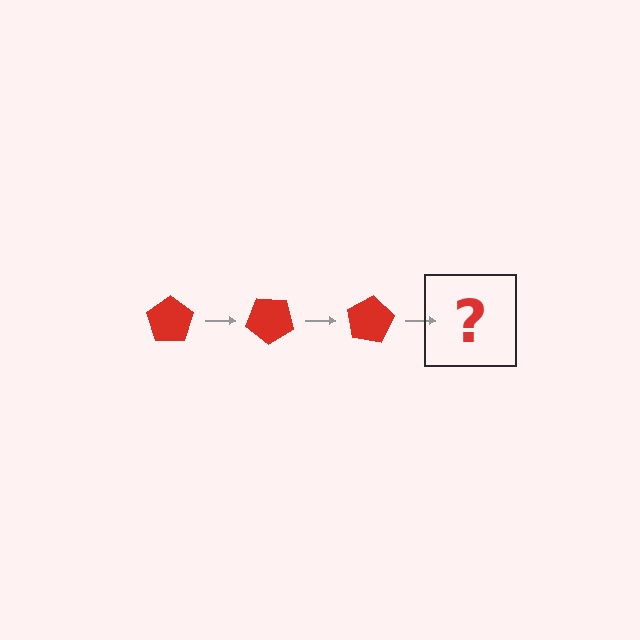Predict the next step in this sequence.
The next step is a red pentagon rotated 120 degrees.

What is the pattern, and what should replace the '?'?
The pattern is that the pentagon rotates 40 degrees each step. The '?' should be a red pentagon rotated 120 degrees.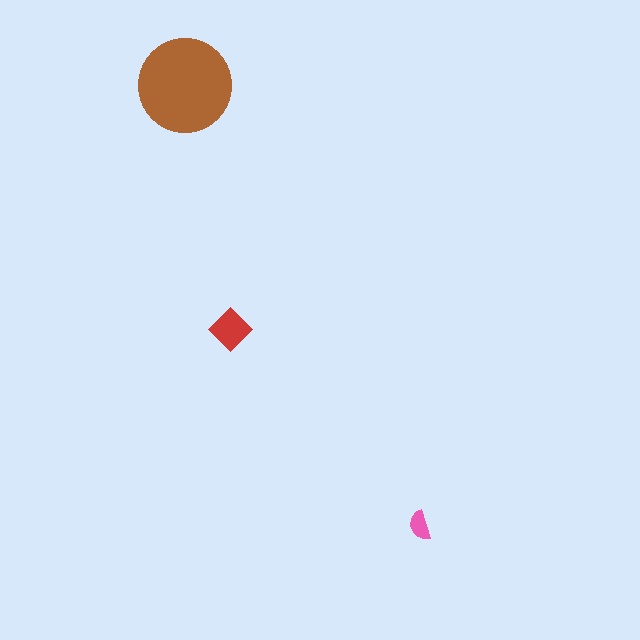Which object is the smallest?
The pink semicircle.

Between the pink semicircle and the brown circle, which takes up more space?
The brown circle.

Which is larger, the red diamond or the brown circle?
The brown circle.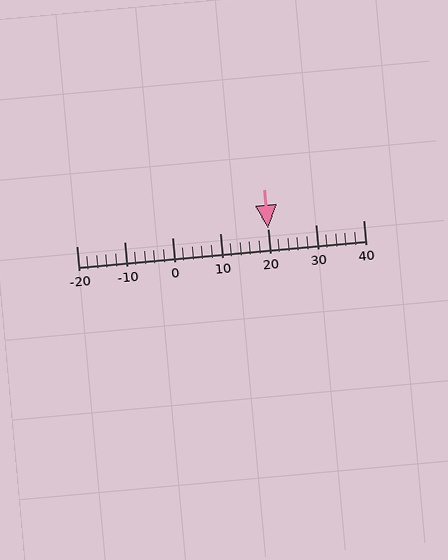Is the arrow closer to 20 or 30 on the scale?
The arrow is closer to 20.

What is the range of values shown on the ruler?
The ruler shows values from -20 to 40.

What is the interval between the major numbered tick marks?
The major tick marks are spaced 10 units apart.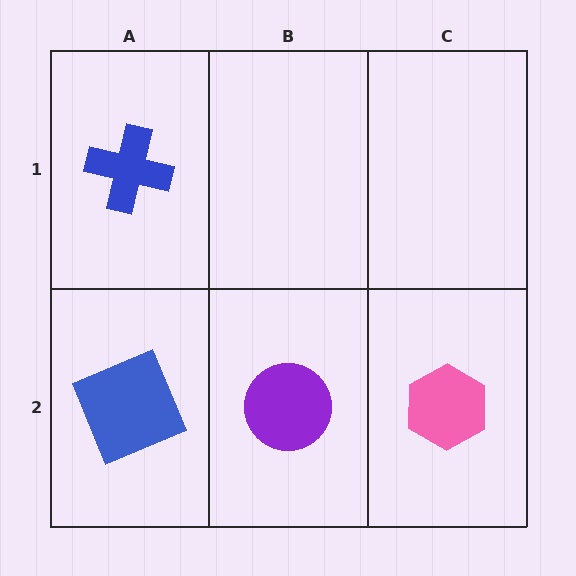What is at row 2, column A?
A blue square.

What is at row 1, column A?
A blue cross.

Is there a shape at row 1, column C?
No, that cell is empty.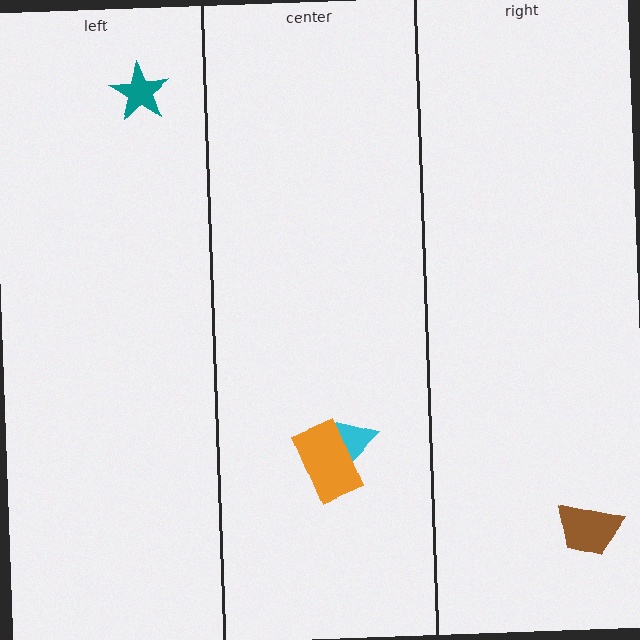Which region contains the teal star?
The left region.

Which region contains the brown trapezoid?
The right region.